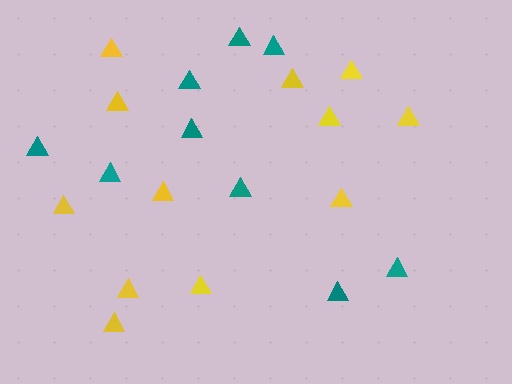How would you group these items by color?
There are 2 groups: one group of teal triangles (9) and one group of yellow triangles (12).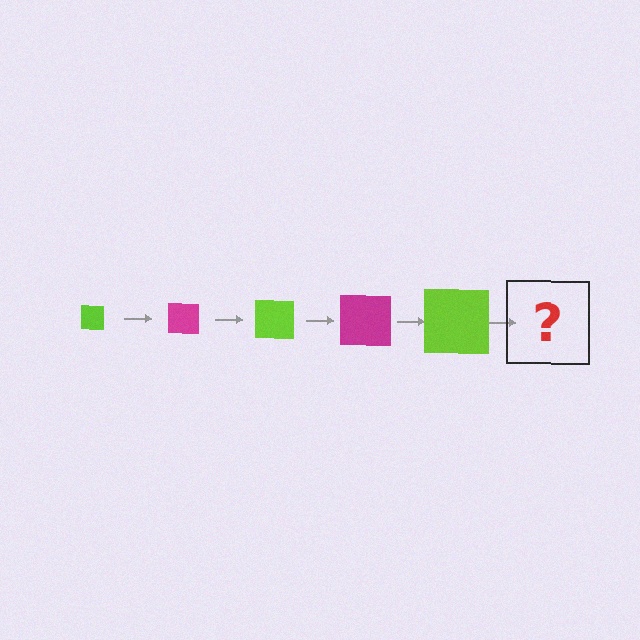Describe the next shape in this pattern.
It should be a magenta square, larger than the previous one.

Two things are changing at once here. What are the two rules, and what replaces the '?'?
The two rules are that the square grows larger each step and the color cycles through lime and magenta. The '?' should be a magenta square, larger than the previous one.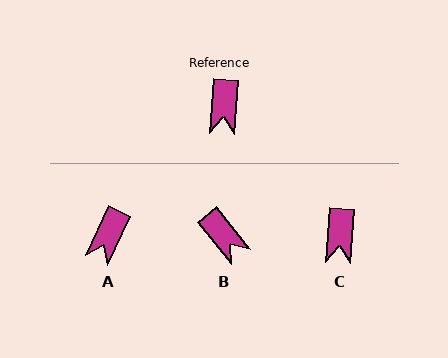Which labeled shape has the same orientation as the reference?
C.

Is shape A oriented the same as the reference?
No, it is off by about 22 degrees.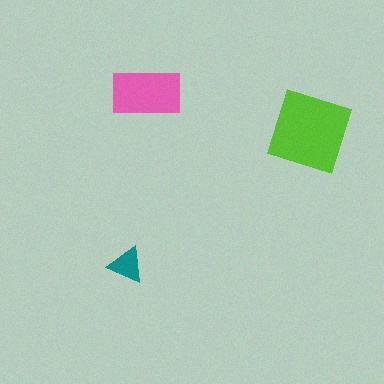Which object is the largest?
The lime diamond.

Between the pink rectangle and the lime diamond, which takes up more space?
The lime diamond.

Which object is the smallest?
The teal triangle.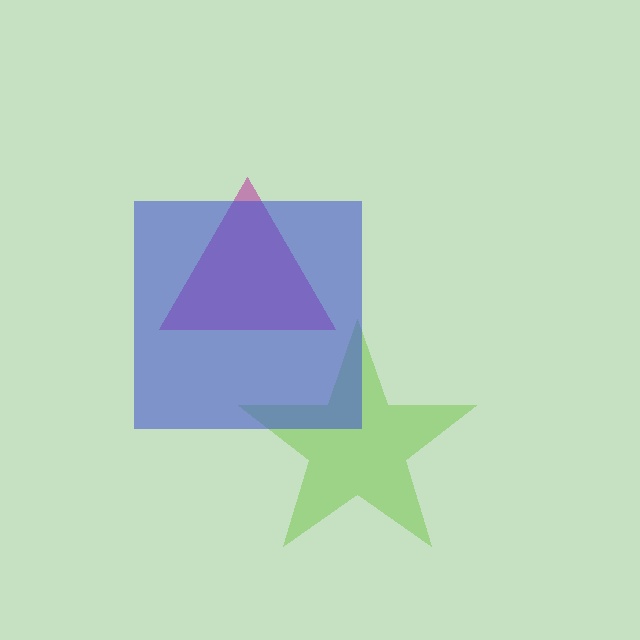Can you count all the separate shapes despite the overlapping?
Yes, there are 3 separate shapes.